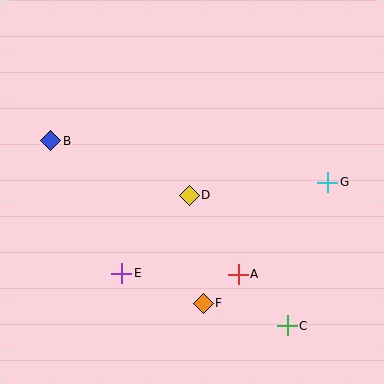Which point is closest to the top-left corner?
Point B is closest to the top-left corner.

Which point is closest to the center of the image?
Point D at (189, 195) is closest to the center.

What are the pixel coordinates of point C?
Point C is at (287, 326).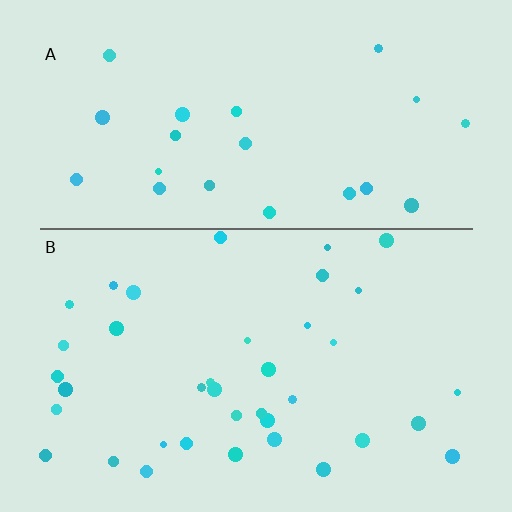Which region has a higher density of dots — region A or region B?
B (the bottom).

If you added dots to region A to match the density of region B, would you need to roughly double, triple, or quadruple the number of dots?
Approximately double.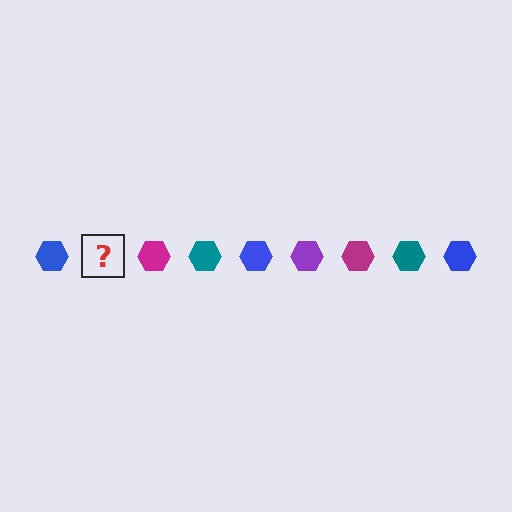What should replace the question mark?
The question mark should be replaced with a purple hexagon.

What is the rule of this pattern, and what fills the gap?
The rule is that the pattern cycles through blue, purple, magenta, teal hexagons. The gap should be filled with a purple hexagon.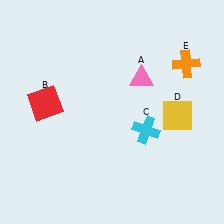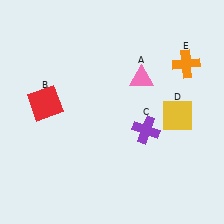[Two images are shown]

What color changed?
The cross (C) changed from cyan in Image 1 to purple in Image 2.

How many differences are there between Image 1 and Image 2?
There is 1 difference between the two images.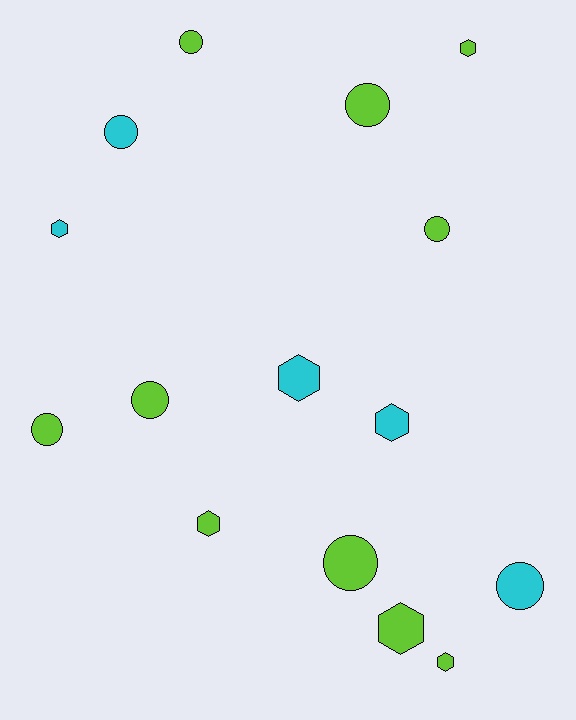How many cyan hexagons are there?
There are 3 cyan hexagons.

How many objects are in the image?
There are 15 objects.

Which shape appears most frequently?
Circle, with 8 objects.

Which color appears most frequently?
Lime, with 10 objects.